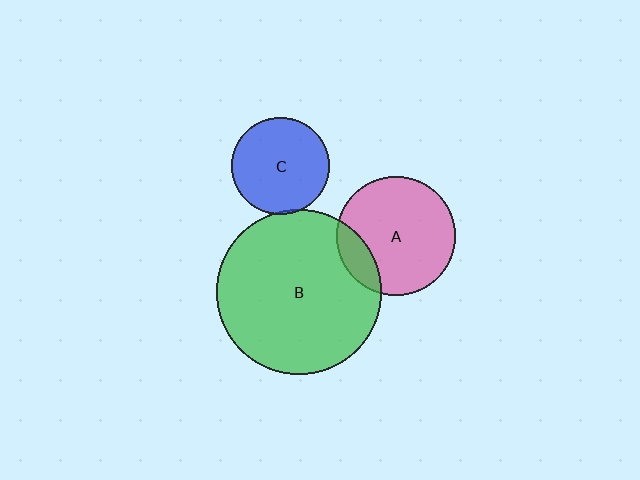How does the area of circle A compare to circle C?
Approximately 1.5 times.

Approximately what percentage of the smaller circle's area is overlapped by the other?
Approximately 15%.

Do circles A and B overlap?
Yes.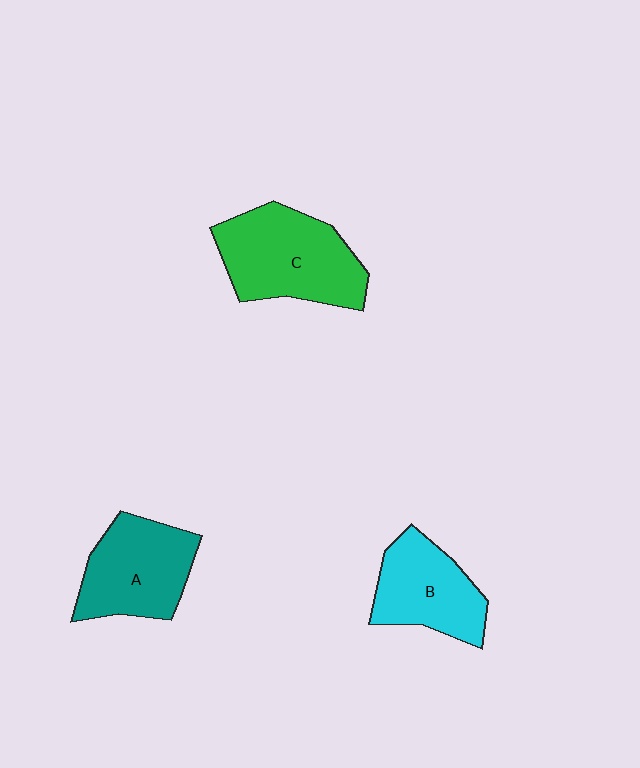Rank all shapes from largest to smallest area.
From largest to smallest: C (green), A (teal), B (cyan).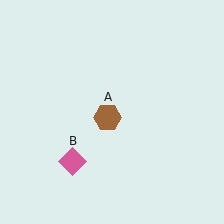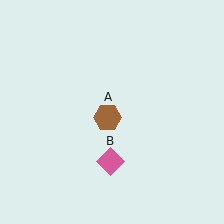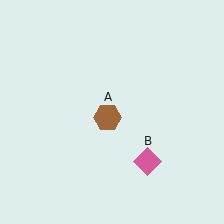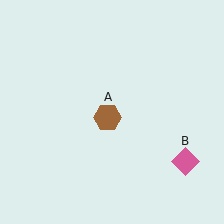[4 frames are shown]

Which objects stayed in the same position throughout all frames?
Brown hexagon (object A) remained stationary.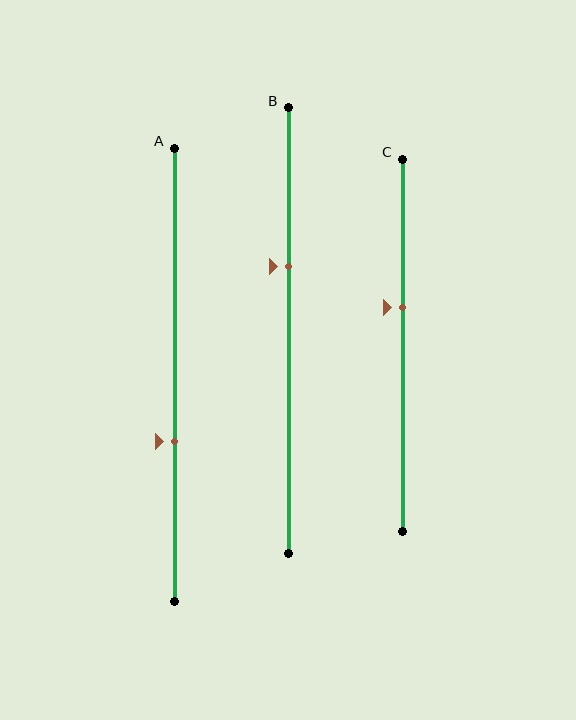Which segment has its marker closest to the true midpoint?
Segment C has its marker closest to the true midpoint.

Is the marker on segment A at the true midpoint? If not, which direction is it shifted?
No, the marker on segment A is shifted downward by about 15% of the segment length.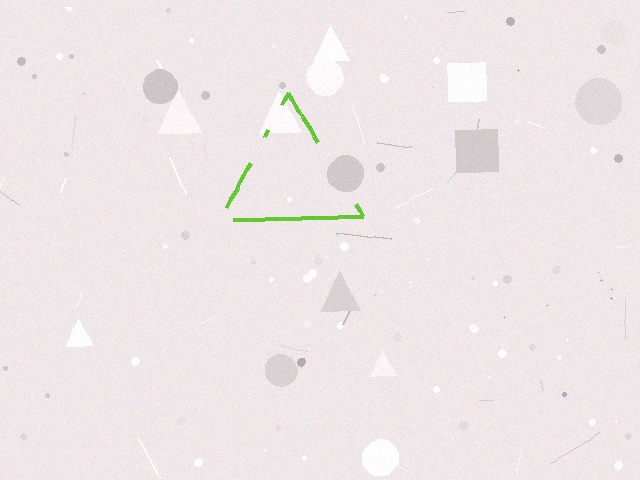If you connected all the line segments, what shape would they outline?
They would outline a triangle.